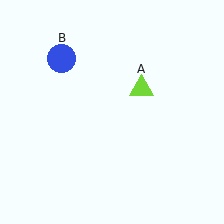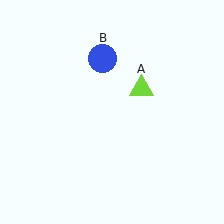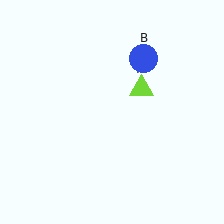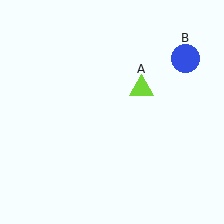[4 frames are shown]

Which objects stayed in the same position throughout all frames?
Lime triangle (object A) remained stationary.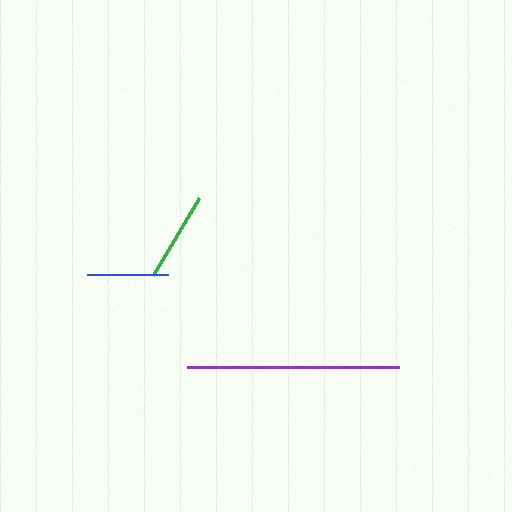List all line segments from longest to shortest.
From longest to shortest: purple, green, blue.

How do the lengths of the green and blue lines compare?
The green and blue lines are approximately the same length.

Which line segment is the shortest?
The blue line is the shortest at approximately 82 pixels.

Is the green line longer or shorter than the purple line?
The purple line is longer than the green line.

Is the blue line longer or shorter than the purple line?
The purple line is longer than the blue line.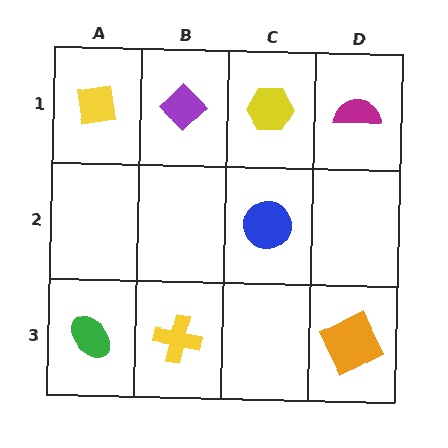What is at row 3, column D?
An orange square.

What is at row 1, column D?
A magenta semicircle.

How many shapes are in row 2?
1 shape.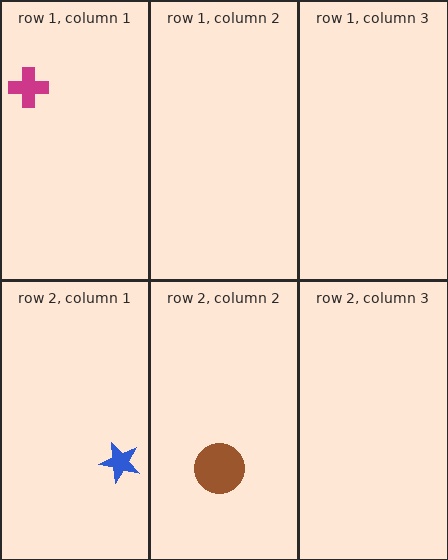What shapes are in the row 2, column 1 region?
The blue star.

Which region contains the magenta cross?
The row 1, column 1 region.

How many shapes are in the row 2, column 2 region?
1.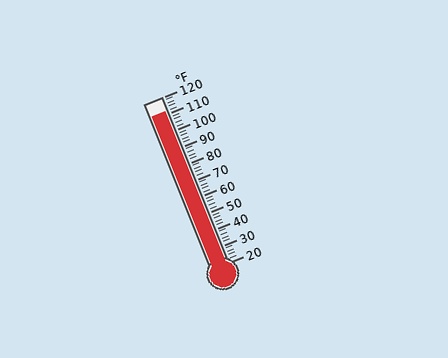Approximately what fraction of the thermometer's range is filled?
The thermometer is filled to approximately 90% of its range.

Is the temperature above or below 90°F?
The temperature is above 90°F.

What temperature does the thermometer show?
The thermometer shows approximately 112°F.